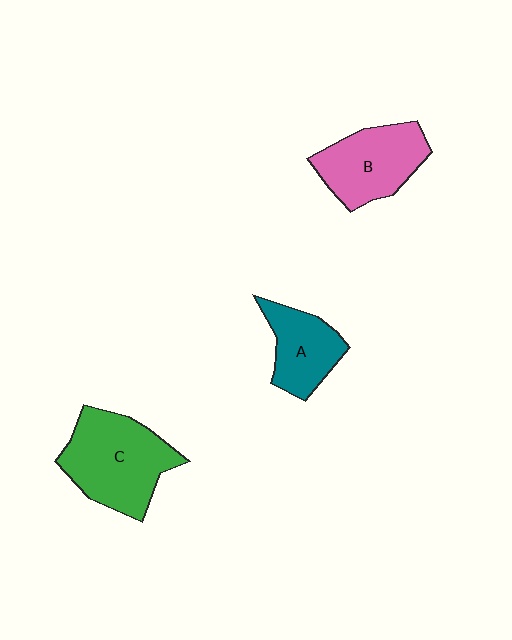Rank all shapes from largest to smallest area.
From largest to smallest: C (green), B (pink), A (teal).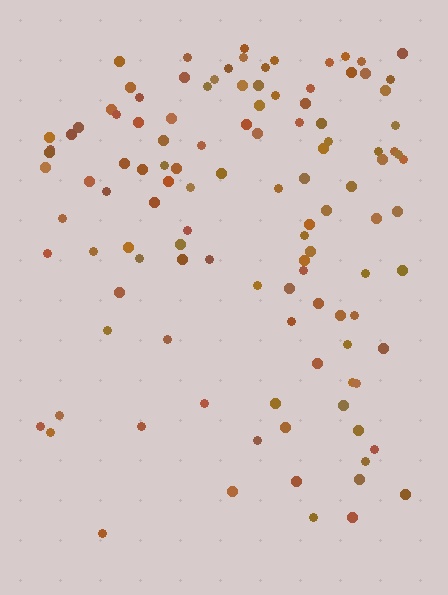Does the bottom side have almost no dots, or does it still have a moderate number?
Still a moderate number, just noticeably fewer than the top.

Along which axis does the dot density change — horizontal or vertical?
Vertical.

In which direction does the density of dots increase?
From bottom to top, with the top side densest.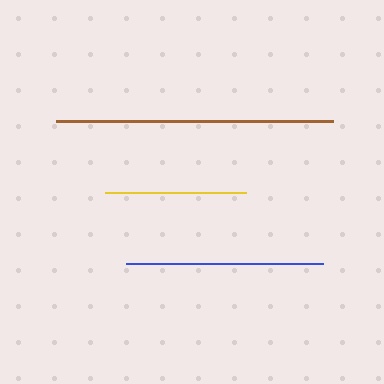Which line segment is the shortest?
The yellow line is the shortest at approximately 141 pixels.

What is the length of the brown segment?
The brown segment is approximately 276 pixels long.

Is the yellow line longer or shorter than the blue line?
The blue line is longer than the yellow line.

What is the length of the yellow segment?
The yellow segment is approximately 141 pixels long.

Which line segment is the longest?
The brown line is the longest at approximately 276 pixels.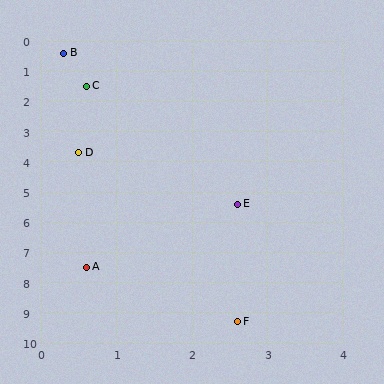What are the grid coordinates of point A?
Point A is at approximately (0.6, 7.5).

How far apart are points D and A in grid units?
Points D and A are about 3.8 grid units apart.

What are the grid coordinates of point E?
Point E is at approximately (2.6, 5.4).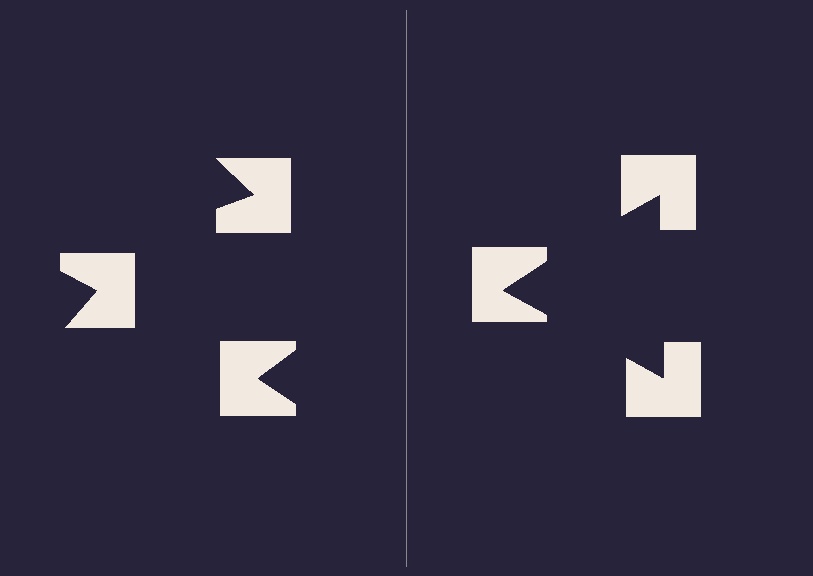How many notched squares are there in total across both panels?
6 — 3 on each side.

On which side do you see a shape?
An illusory triangle appears on the right side. On the left side the wedge cuts are rotated, so no coherent shape forms.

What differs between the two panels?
The notched squares are positioned identically on both sides; only the wedge orientations differ. On the right they align to a triangle; on the left they are misaligned.